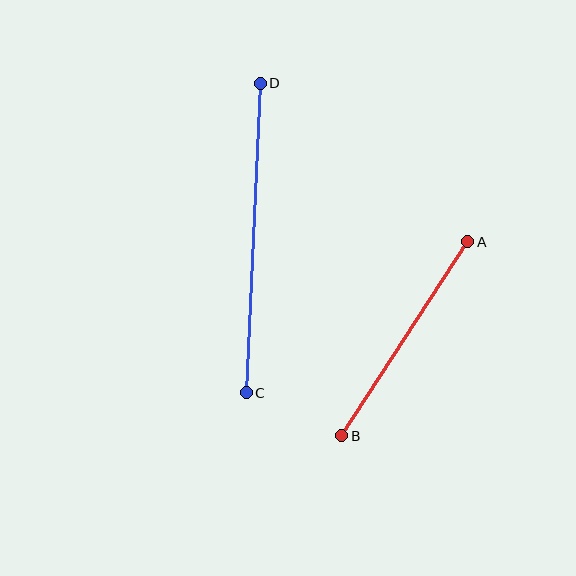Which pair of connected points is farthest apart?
Points C and D are farthest apart.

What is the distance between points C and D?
The distance is approximately 310 pixels.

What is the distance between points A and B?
The distance is approximately 231 pixels.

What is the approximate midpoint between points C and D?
The midpoint is at approximately (253, 238) pixels.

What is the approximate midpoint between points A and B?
The midpoint is at approximately (405, 339) pixels.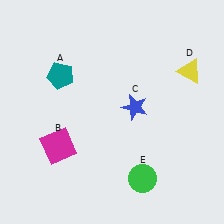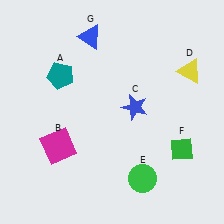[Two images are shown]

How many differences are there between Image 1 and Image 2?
There are 2 differences between the two images.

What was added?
A green diamond (F), a blue triangle (G) were added in Image 2.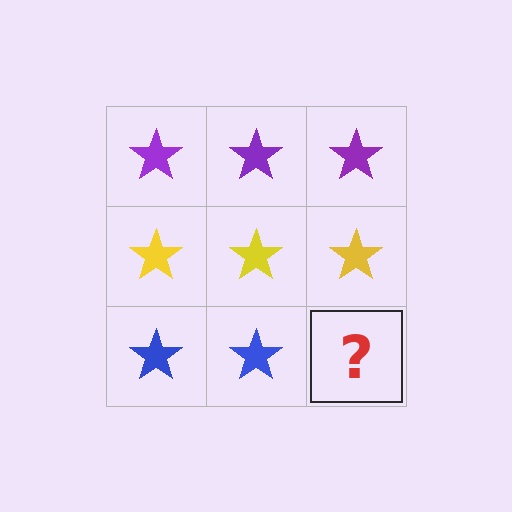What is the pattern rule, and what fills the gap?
The rule is that each row has a consistent color. The gap should be filled with a blue star.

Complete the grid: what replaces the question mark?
The question mark should be replaced with a blue star.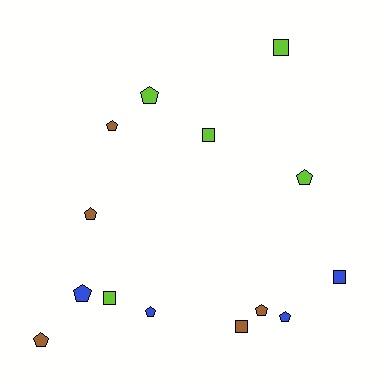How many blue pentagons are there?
There are 3 blue pentagons.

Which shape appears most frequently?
Pentagon, with 9 objects.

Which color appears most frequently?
Lime, with 5 objects.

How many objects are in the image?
There are 14 objects.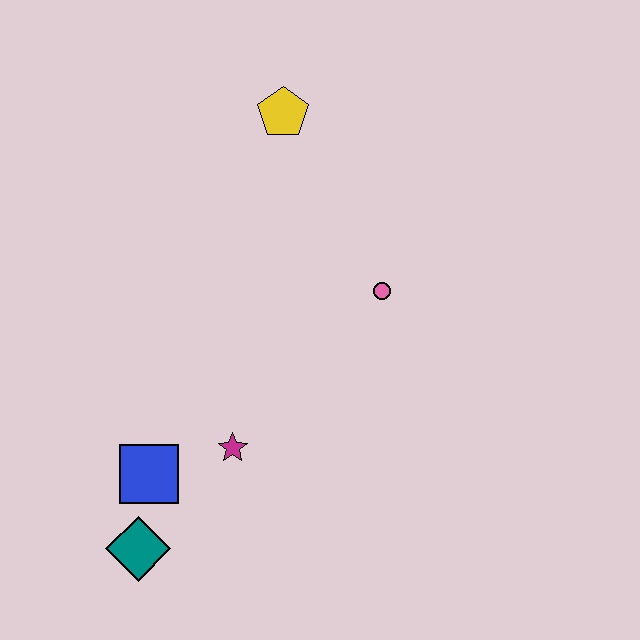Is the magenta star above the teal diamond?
Yes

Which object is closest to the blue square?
The teal diamond is closest to the blue square.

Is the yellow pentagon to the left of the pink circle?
Yes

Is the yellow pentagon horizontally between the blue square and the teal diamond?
No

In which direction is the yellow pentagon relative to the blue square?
The yellow pentagon is above the blue square.